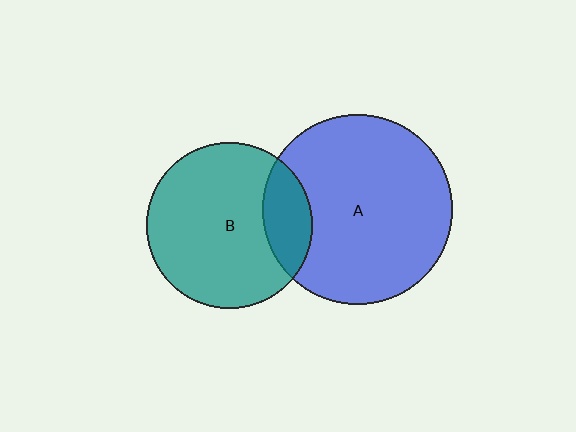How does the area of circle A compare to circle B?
Approximately 1.3 times.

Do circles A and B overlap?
Yes.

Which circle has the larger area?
Circle A (blue).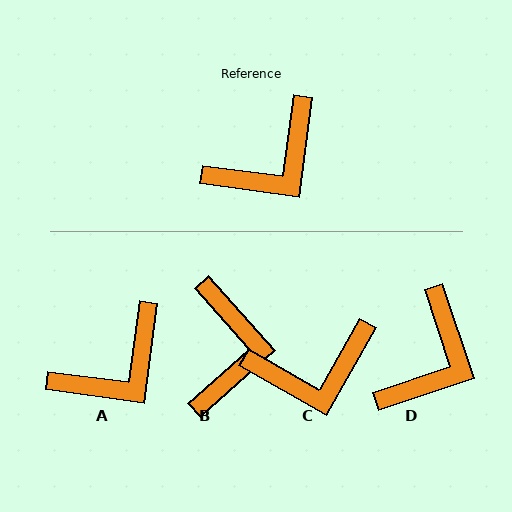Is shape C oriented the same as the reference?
No, it is off by about 22 degrees.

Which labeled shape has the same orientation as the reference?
A.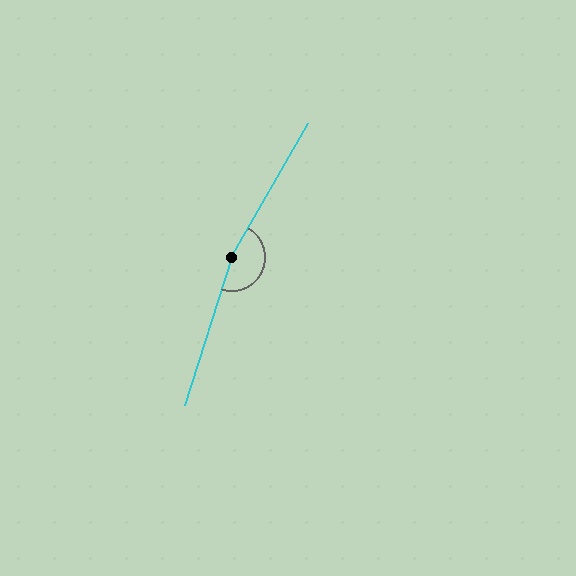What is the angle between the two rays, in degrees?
Approximately 168 degrees.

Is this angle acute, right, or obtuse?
It is obtuse.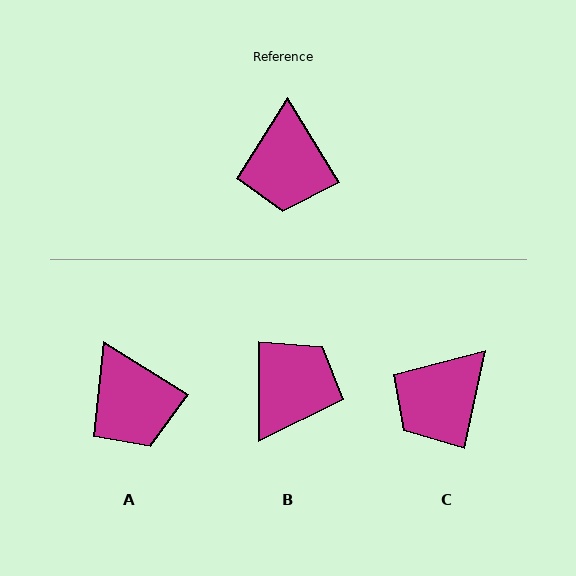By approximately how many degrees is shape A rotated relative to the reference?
Approximately 26 degrees counter-clockwise.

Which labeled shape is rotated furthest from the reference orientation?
B, about 148 degrees away.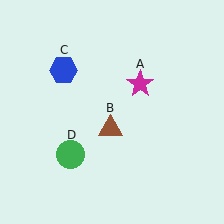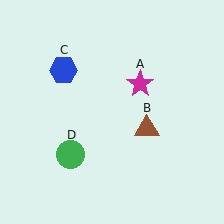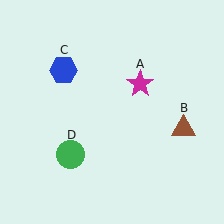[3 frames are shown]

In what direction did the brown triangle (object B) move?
The brown triangle (object B) moved right.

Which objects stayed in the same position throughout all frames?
Magenta star (object A) and blue hexagon (object C) and green circle (object D) remained stationary.